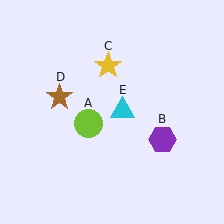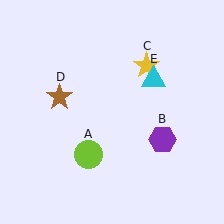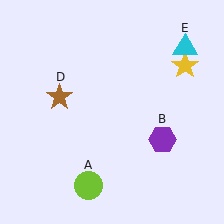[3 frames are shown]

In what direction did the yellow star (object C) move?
The yellow star (object C) moved right.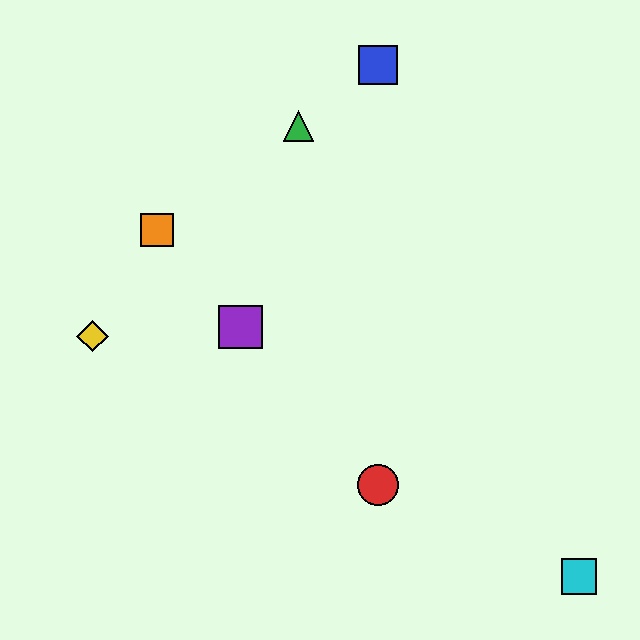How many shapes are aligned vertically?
2 shapes (the red circle, the blue square) are aligned vertically.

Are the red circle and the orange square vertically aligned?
No, the red circle is at x≈378 and the orange square is at x≈157.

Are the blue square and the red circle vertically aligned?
Yes, both are at x≈378.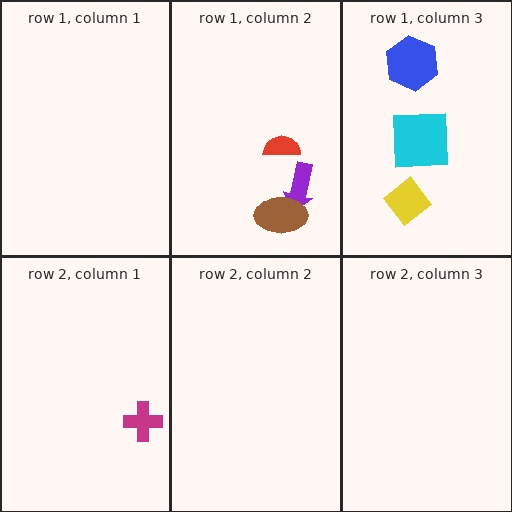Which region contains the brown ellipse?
The row 1, column 2 region.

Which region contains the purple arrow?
The row 1, column 2 region.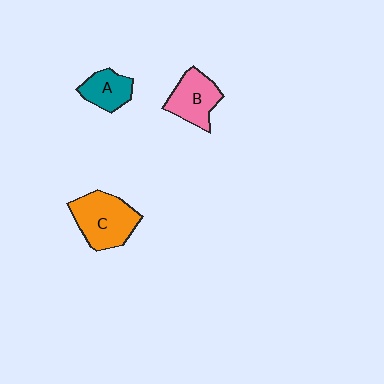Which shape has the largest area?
Shape C (orange).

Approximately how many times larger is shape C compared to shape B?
Approximately 1.3 times.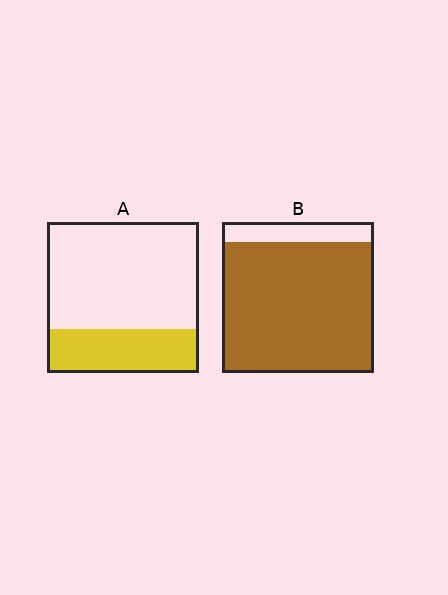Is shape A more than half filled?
No.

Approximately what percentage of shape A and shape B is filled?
A is approximately 30% and B is approximately 85%.